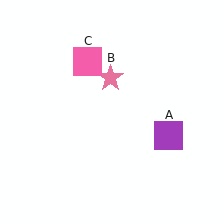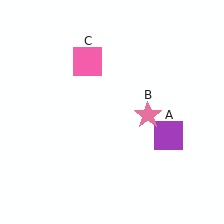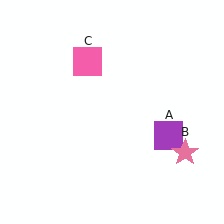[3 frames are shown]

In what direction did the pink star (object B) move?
The pink star (object B) moved down and to the right.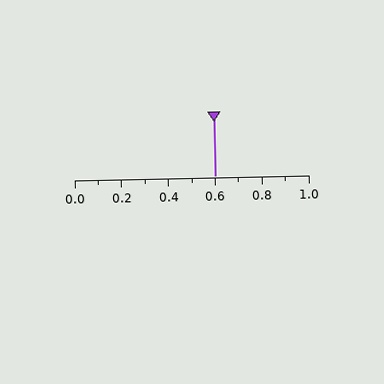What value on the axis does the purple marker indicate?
The marker indicates approximately 0.6.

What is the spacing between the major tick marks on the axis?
The major ticks are spaced 0.2 apart.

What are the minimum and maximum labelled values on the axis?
The axis runs from 0.0 to 1.0.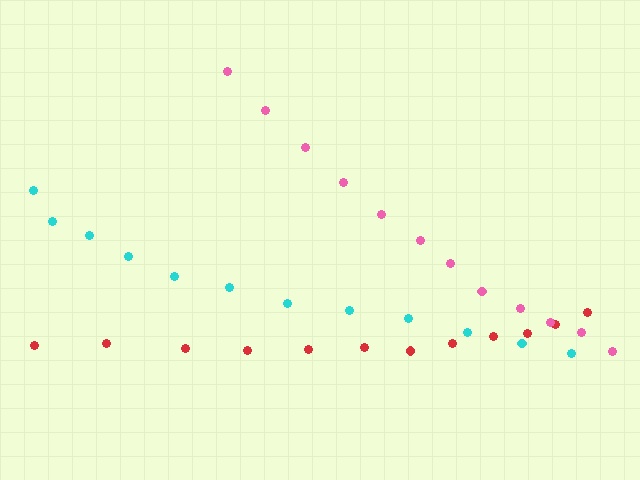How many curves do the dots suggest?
There are 3 distinct paths.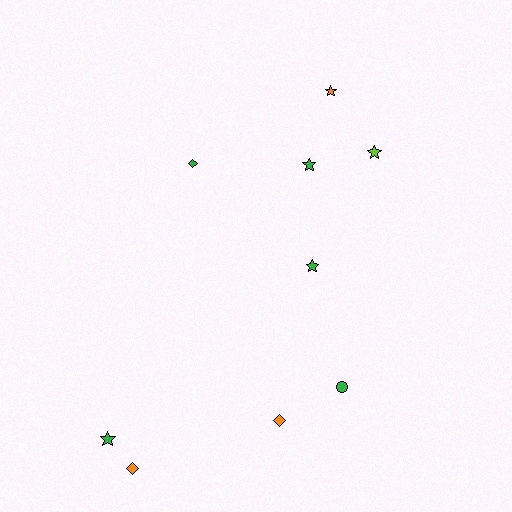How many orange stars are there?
There is 1 orange star.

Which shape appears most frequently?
Star, with 5 objects.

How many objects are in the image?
There are 9 objects.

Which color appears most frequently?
Green, with 5 objects.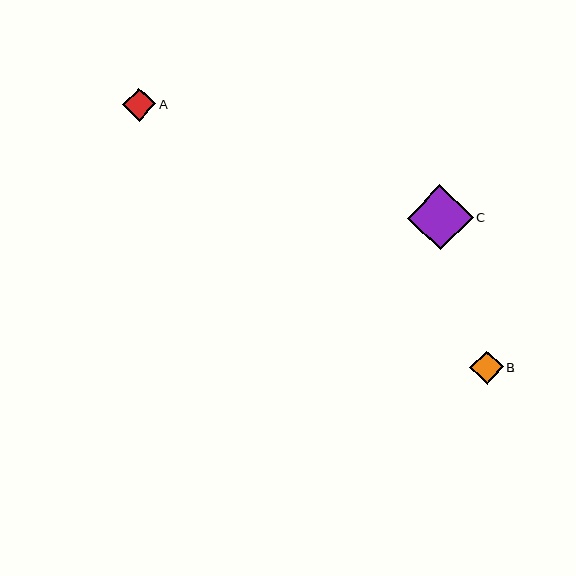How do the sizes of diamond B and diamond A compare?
Diamond B and diamond A are approximately the same size.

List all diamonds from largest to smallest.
From largest to smallest: C, B, A.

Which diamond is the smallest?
Diamond A is the smallest with a size of approximately 33 pixels.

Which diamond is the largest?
Diamond C is the largest with a size of approximately 65 pixels.